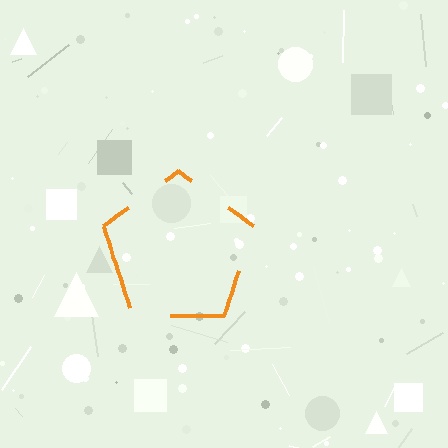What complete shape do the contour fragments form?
The contour fragments form a pentagon.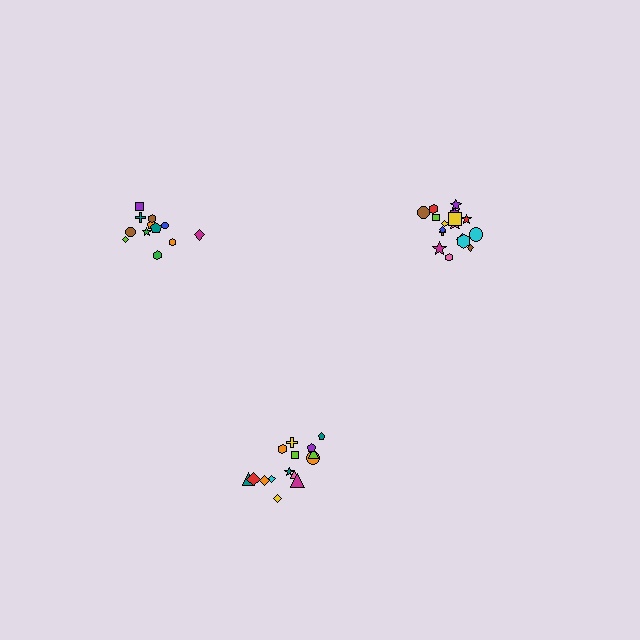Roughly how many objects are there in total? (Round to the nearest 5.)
Roughly 45 objects in total.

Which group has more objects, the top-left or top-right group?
The top-right group.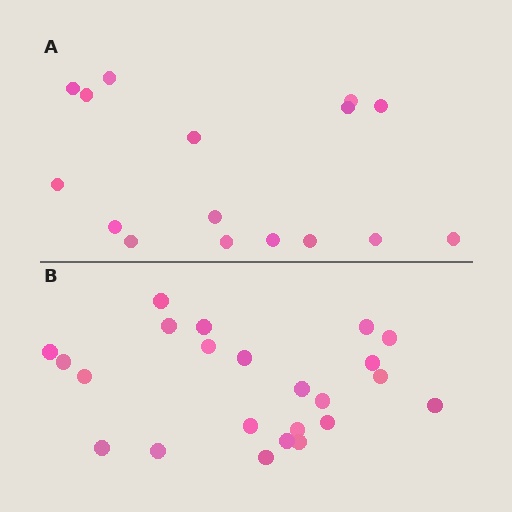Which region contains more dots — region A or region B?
Region B (the bottom region) has more dots.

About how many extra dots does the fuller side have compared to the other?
Region B has roughly 8 or so more dots than region A.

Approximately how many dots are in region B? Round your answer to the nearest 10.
About 20 dots. (The exact count is 23, which rounds to 20.)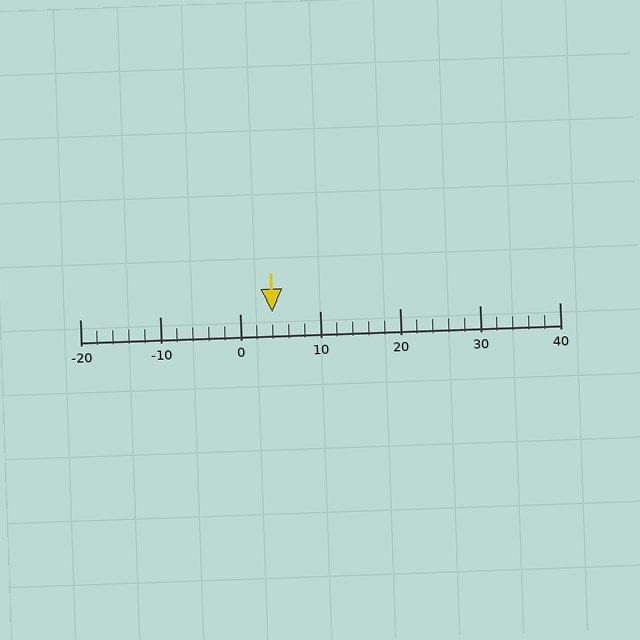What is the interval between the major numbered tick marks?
The major tick marks are spaced 10 units apart.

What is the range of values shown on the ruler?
The ruler shows values from -20 to 40.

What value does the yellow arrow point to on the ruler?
The yellow arrow points to approximately 4.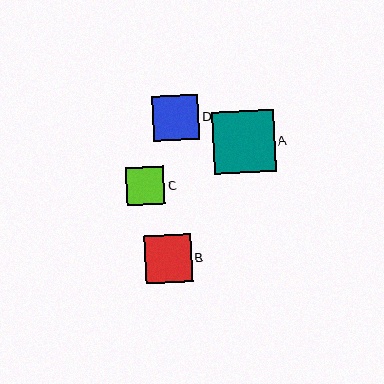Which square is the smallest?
Square C is the smallest with a size of approximately 38 pixels.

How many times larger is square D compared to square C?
Square D is approximately 1.2 times the size of square C.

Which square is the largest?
Square A is the largest with a size of approximately 62 pixels.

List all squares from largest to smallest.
From largest to smallest: A, B, D, C.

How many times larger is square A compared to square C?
Square A is approximately 1.6 times the size of square C.